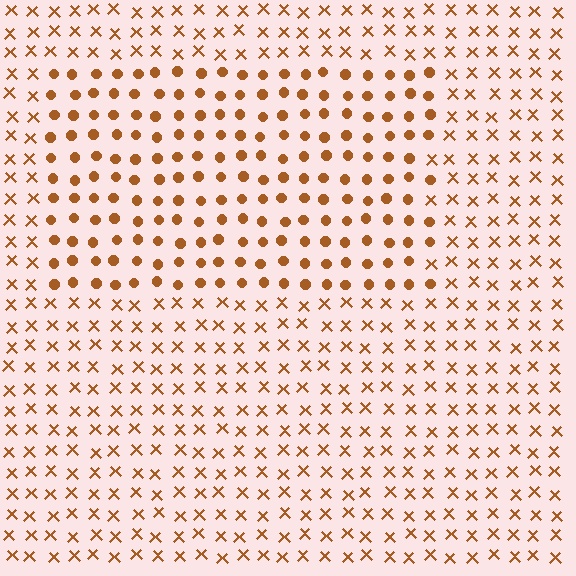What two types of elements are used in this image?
The image uses circles inside the rectangle region and X marks outside it.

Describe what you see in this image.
The image is filled with small brown elements arranged in a uniform grid. A rectangle-shaped region contains circles, while the surrounding area contains X marks. The boundary is defined purely by the change in element shape.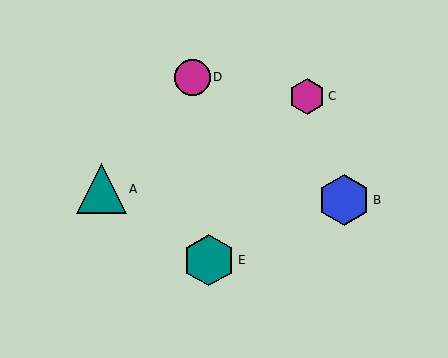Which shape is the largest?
The blue hexagon (labeled B) is the largest.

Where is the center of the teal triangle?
The center of the teal triangle is at (101, 189).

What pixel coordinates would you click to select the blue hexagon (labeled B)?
Click at (344, 200) to select the blue hexagon B.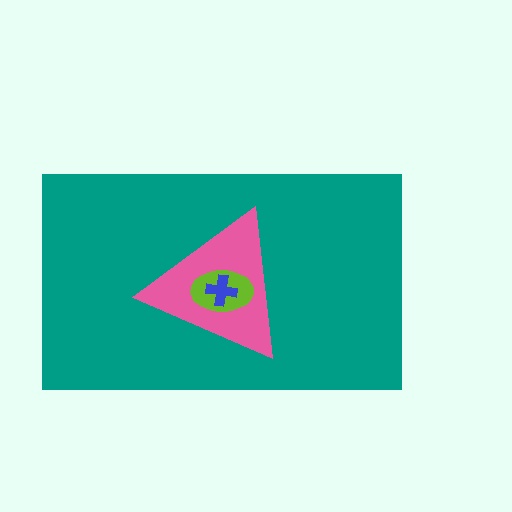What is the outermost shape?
The teal rectangle.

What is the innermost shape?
The blue cross.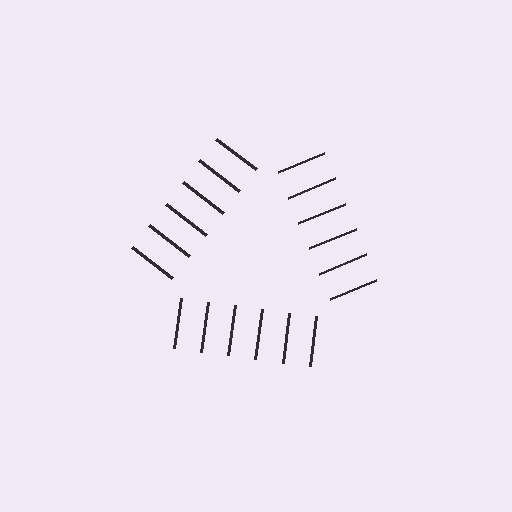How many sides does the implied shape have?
3 sides — the line-ends trace a triangle.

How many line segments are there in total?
18 — 6 along each of the 3 edges.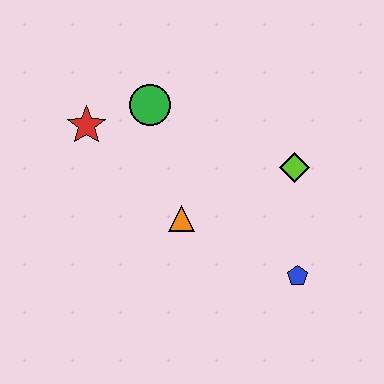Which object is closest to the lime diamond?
The blue pentagon is closest to the lime diamond.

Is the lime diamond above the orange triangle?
Yes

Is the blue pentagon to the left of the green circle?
No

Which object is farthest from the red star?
The blue pentagon is farthest from the red star.